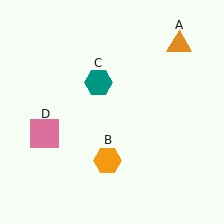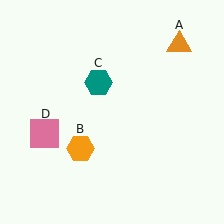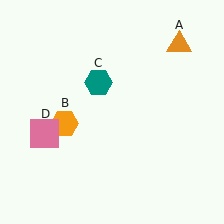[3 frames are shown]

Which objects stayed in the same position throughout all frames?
Orange triangle (object A) and teal hexagon (object C) and pink square (object D) remained stationary.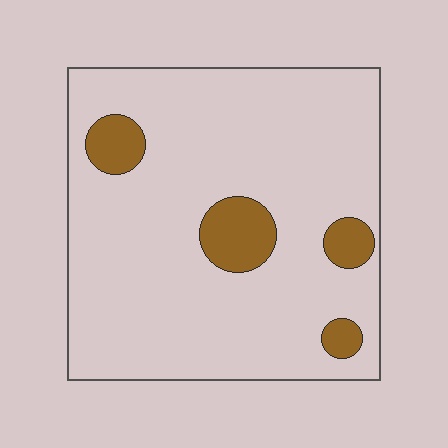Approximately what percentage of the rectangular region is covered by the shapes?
Approximately 10%.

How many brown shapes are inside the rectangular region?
4.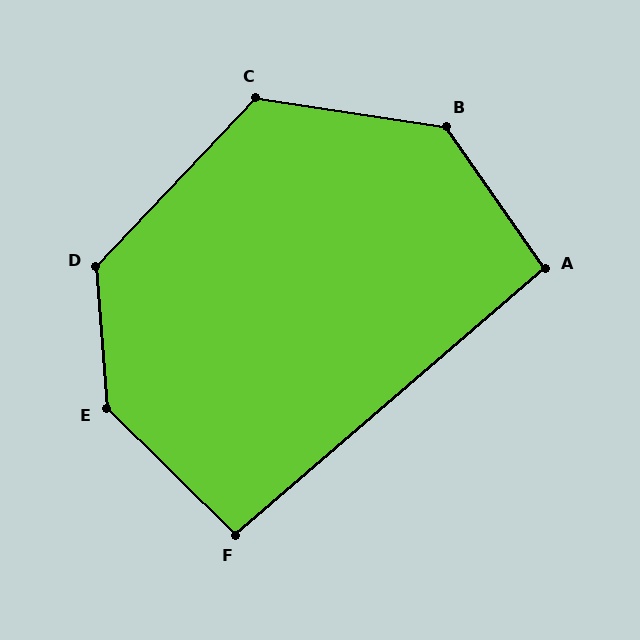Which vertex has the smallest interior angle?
F, at approximately 95 degrees.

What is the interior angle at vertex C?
Approximately 125 degrees (obtuse).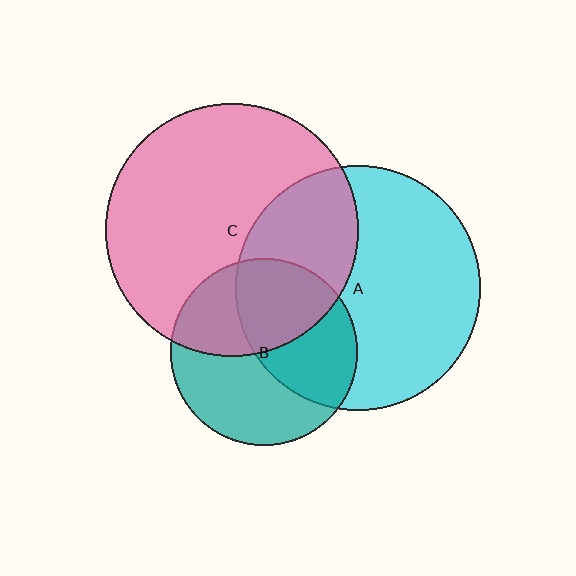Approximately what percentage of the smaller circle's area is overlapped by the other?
Approximately 35%.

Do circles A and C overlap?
Yes.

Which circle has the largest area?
Circle C (pink).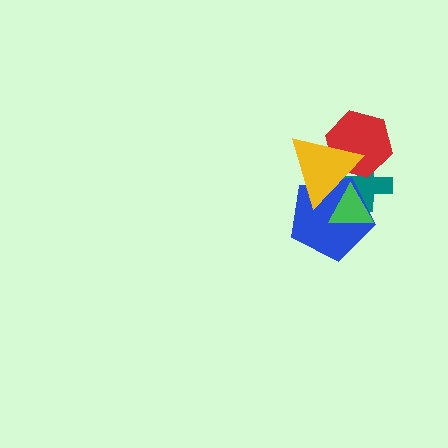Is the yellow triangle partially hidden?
No, no other shape covers it.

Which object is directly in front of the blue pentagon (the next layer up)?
The green triangle is directly in front of the blue pentagon.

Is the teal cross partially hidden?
Yes, it is partially covered by another shape.